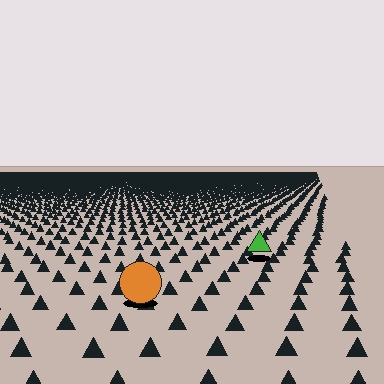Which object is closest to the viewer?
The orange circle is closest. The texture marks near it are larger and more spread out.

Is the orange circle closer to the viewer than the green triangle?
Yes. The orange circle is closer — you can tell from the texture gradient: the ground texture is coarser near it.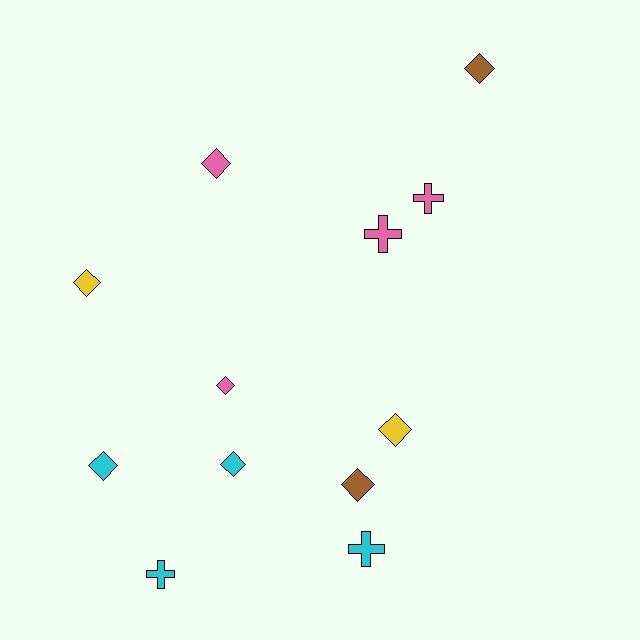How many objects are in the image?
There are 12 objects.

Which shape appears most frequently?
Diamond, with 8 objects.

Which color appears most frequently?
Pink, with 4 objects.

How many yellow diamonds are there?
There are 2 yellow diamonds.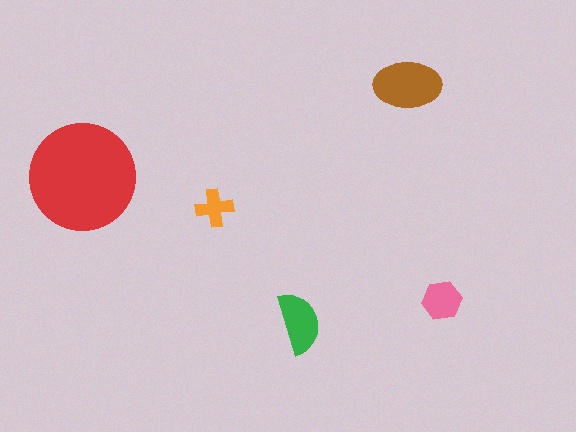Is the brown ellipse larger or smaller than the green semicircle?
Larger.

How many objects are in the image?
There are 5 objects in the image.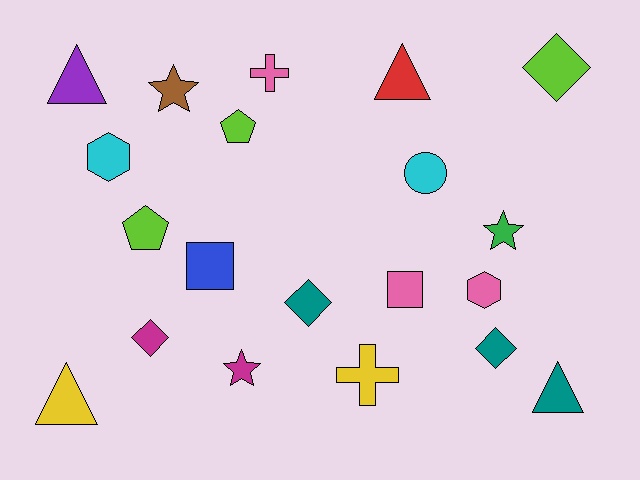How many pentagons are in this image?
There are 2 pentagons.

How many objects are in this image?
There are 20 objects.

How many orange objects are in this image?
There are no orange objects.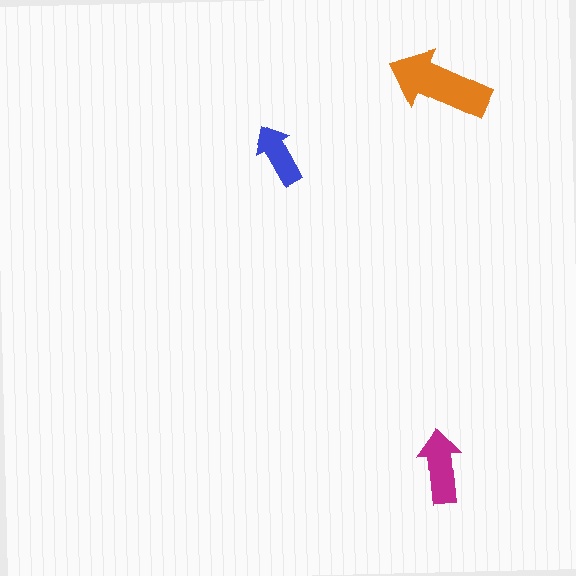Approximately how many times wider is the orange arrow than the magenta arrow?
About 1.5 times wider.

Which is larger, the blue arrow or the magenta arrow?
The magenta one.